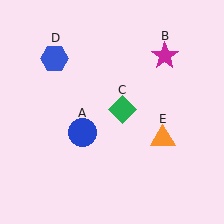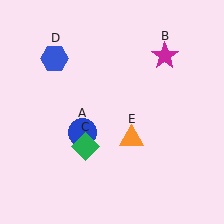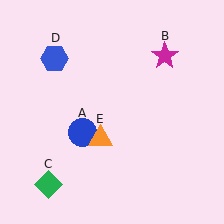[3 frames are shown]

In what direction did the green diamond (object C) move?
The green diamond (object C) moved down and to the left.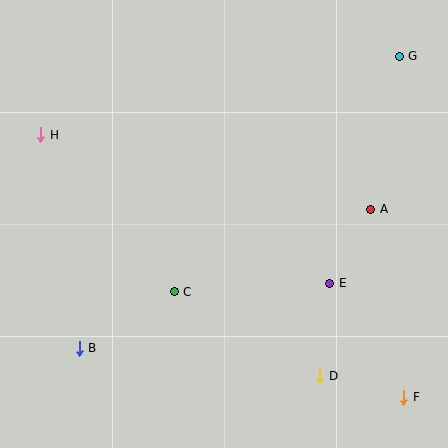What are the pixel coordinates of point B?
Point B is at (79, 348).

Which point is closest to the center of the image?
Point C at (174, 292) is closest to the center.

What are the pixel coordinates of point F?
Point F is at (404, 397).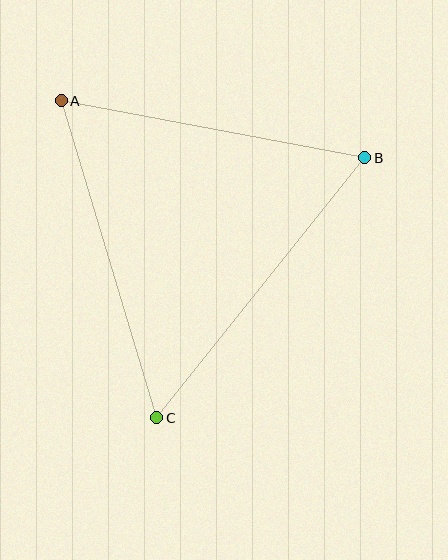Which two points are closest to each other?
Points A and B are closest to each other.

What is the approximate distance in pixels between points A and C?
The distance between A and C is approximately 331 pixels.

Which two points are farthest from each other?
Points B and C are farthest from each other.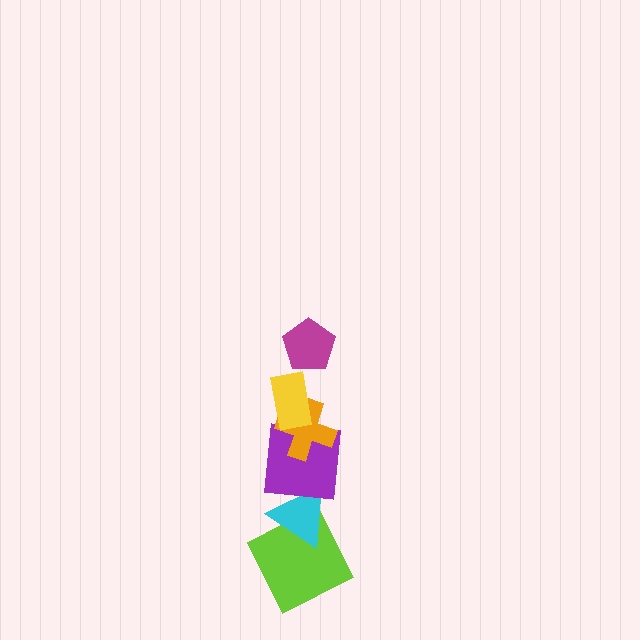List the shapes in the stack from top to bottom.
From top to bottom: the magenta pentagon, the yellow rectangle, the orange cross, the purple square, the cyan triangle, the lime square.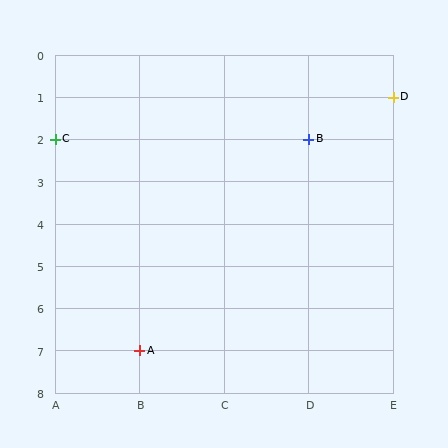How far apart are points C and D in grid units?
Points C and D are 4 columns and 1 row apart (about 4.1 grid units diagonally).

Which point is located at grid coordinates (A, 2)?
Point C is at (A, 2).